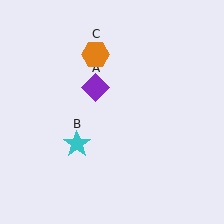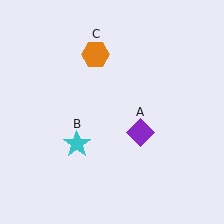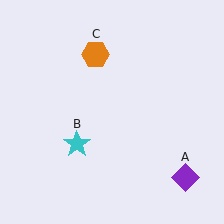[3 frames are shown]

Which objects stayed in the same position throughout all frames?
Cyan star (object B) and orange hexagon (object C) remained stationary.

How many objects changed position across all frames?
1 object changed position: purple diamond (object A).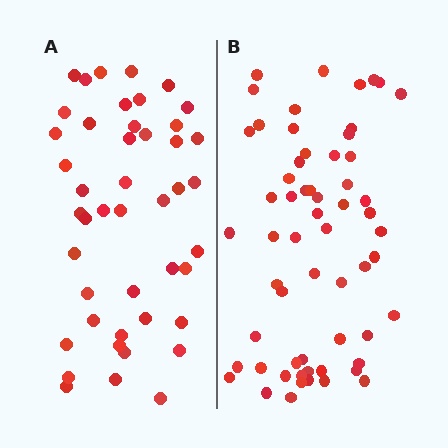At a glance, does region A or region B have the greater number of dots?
Region B (the right region) has more dots.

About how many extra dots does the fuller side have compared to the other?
Region B has approximately 15 more dots than region A.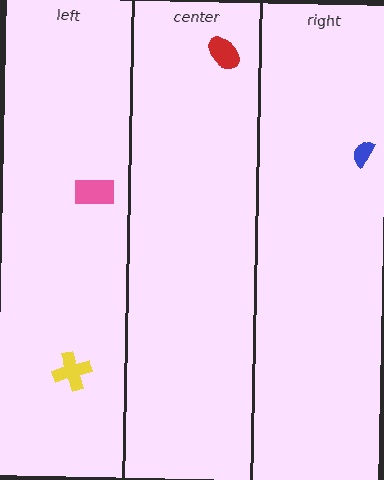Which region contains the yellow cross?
The left region.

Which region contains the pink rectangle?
The left region.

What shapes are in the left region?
The yellow cross, the pink rectangle.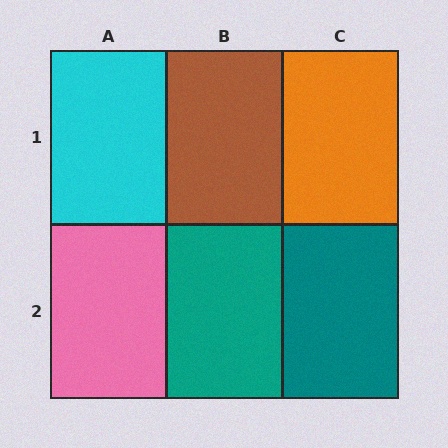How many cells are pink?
1 cell is pink.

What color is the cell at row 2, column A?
Pink.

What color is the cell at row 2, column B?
Teal.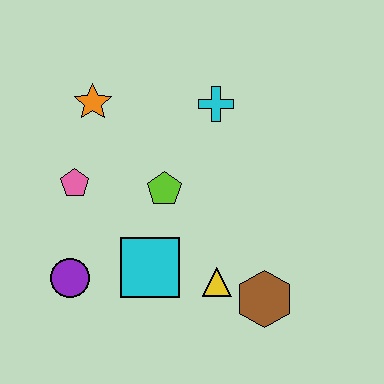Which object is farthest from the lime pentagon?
The brown hexagon is farthest from the lime pentagon.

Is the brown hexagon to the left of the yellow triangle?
No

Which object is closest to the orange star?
The pink pentagon is closest to the orange star.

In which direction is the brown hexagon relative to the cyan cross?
The brown hexagon is below the cyan cross.